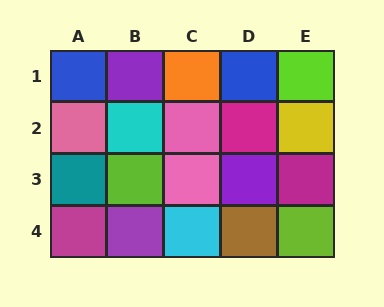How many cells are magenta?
3 cells are magenta.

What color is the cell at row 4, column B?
Purple.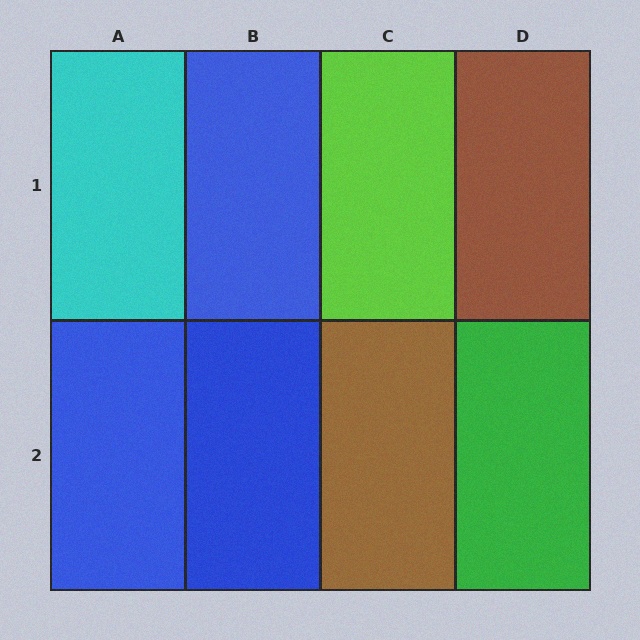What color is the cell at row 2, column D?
Green.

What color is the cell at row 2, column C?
Brown.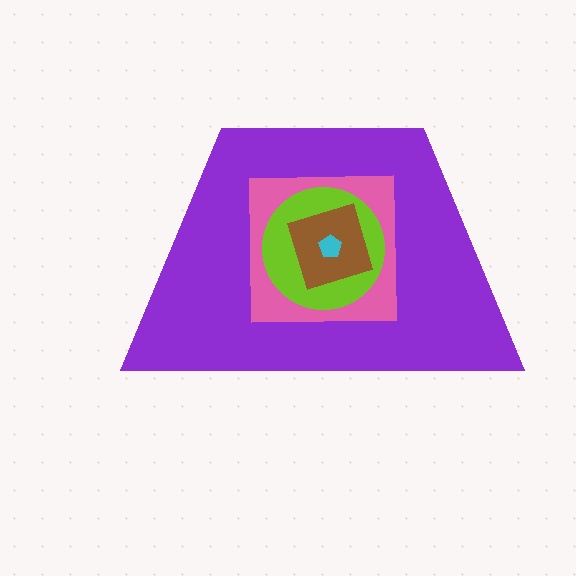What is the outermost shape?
The purple trapezoid.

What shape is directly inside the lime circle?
The brown diamond.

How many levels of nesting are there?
5.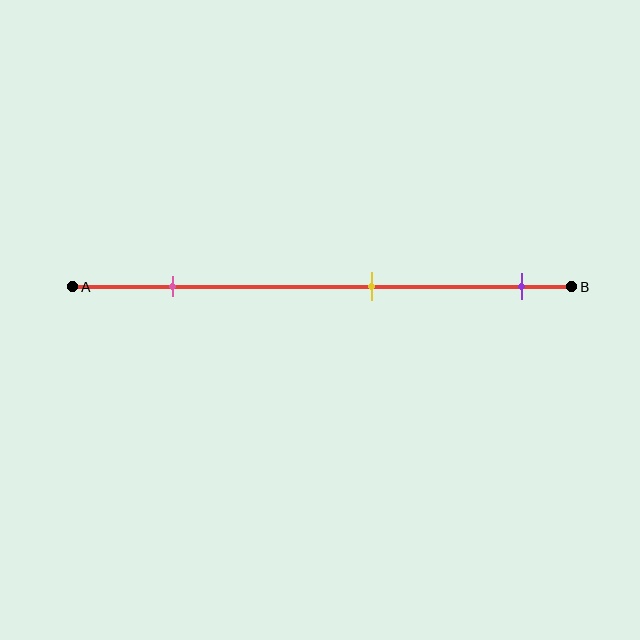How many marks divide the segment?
There are 3 marks dividing the segment.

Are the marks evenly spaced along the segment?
Yes, the marks are approximately evenly spaced.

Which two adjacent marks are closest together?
The yellow and purple marks are the closest adjacent pair.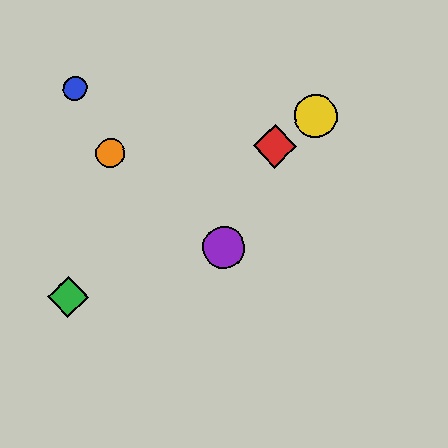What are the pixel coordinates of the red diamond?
The red diamond is at (275, 146).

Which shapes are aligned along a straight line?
The red diamond, the green diamond, the yellow circle are aligned along a straight line.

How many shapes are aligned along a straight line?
3 shapes (the red diamond, the green diamond, the yellow circle) are aligned along a straight line.